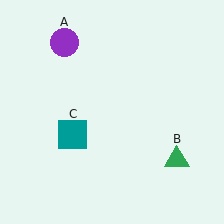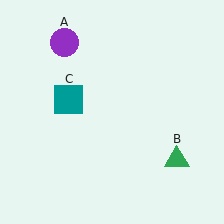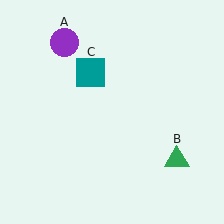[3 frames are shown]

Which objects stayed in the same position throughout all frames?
Purple circle (object A) and green triangle (object B) remained stationary.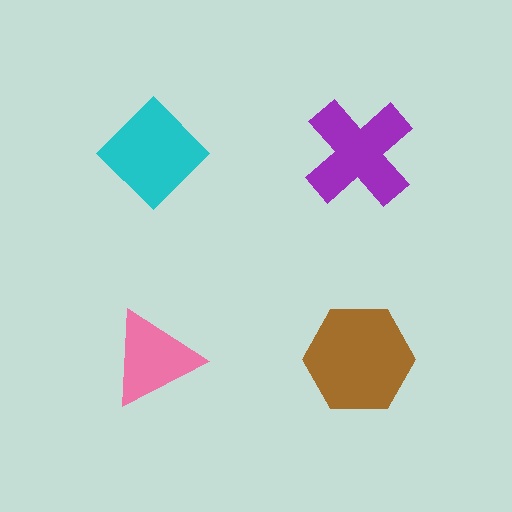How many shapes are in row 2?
2 shapes.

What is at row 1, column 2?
A purple cross.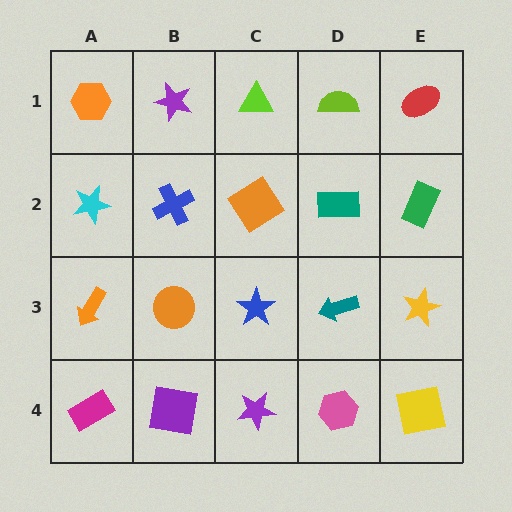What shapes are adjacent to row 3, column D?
A teal rectangle (row 2, column D), a pink hexagon (row 4, column D), a blue star (row 3, column C), a yellow star (row 3, column E).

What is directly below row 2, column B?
An orange circle.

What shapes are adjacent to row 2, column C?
A lime triangle (row 1, column C), a blue star (row 3, column C), a blue cross (row 2, column B), a teal rectangle (row 2, column D).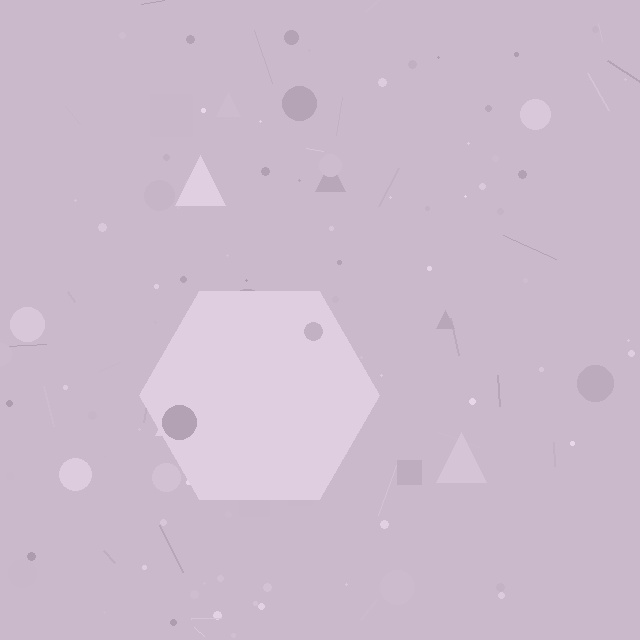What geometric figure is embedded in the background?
A hexagon is embedded in the background.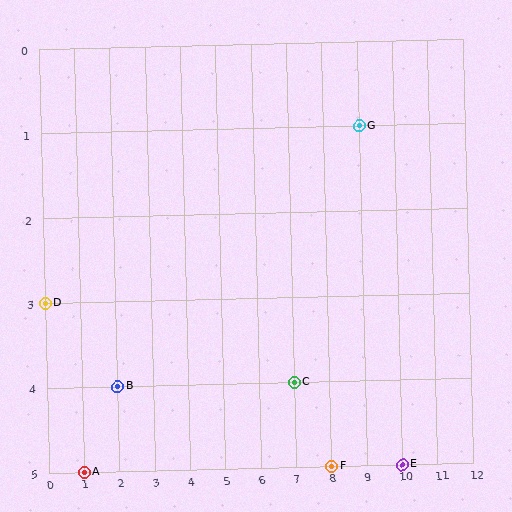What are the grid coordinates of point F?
Point F is at grid coordinates (8, 5).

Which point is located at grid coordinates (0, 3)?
Point D is at (0, 3).